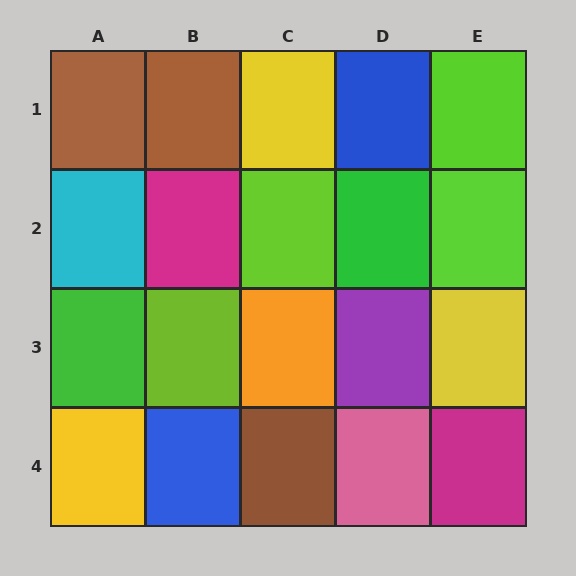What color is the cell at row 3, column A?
Green.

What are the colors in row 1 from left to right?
Brown, brown, yellow, blue, lime.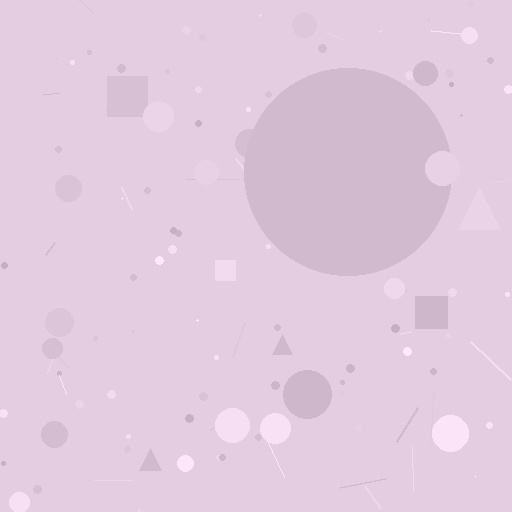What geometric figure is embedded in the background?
A circle is embedded in the background.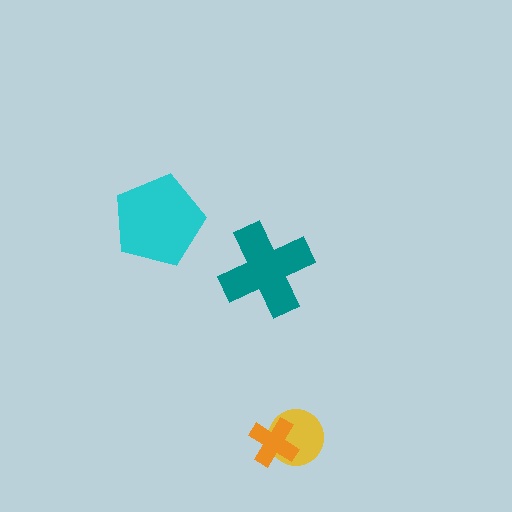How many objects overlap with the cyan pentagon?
0 objects overlap with the cyan pentagon.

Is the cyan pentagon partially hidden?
No, no other shape covers it.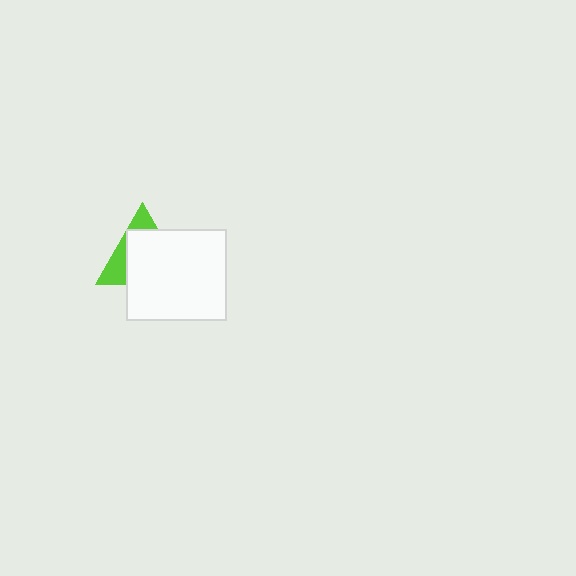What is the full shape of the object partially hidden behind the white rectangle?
The partially hidden object is a lime triangle.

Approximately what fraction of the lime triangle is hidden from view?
Roughly 68% of the lime triangle is hidden behind the white rectangle.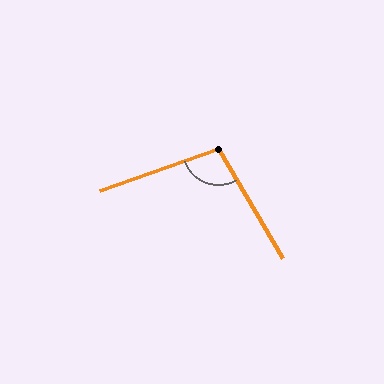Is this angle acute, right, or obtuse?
It is obtuse.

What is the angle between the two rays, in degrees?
Approximately 101 degrees.